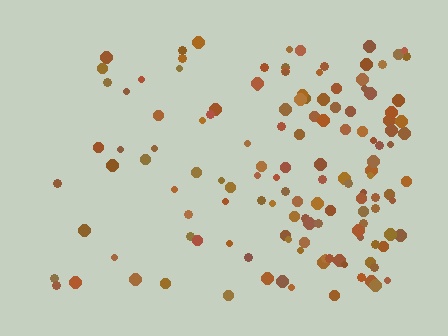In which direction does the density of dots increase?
From left to right, with the right side densest.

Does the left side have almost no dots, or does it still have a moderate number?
Still a moderate number, just noticeably fewer than the right.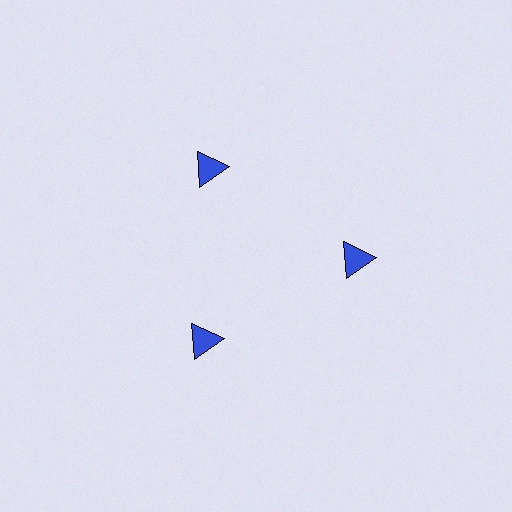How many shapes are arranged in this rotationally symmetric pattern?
There are 3 shapes, arranged in 3 groups of 1.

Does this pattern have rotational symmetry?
Yes, this pattern has 3-fold rotational symmetry. It looks the same after rotating 120 degrees around the center.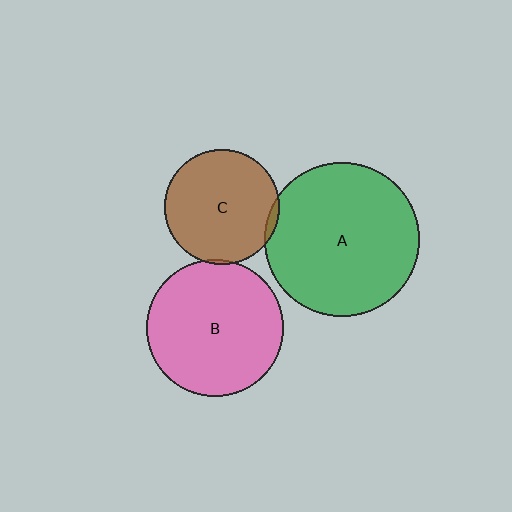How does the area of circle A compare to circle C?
Approximately 1.8 times.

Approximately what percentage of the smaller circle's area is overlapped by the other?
Approximately 5%.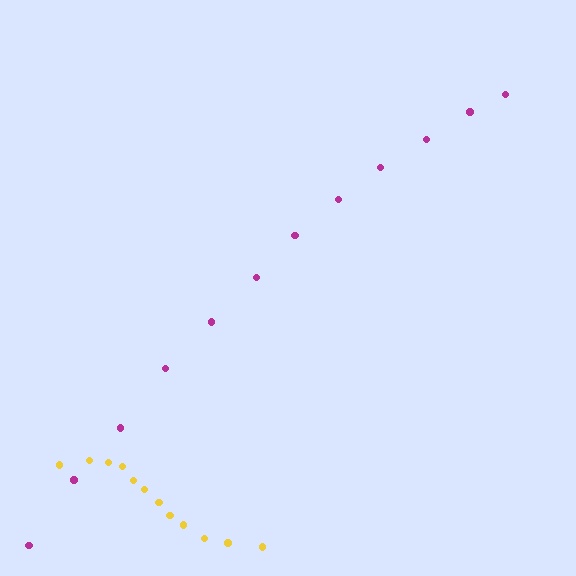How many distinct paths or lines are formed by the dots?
There are 2 distinct paths.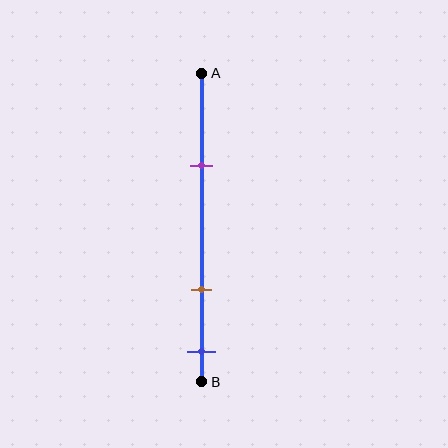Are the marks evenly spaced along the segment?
No, the marks are not evenly spaced.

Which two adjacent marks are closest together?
The brown and blue marks are the closest adjacent pair.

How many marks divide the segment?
There are 3 marks dividing the segment.